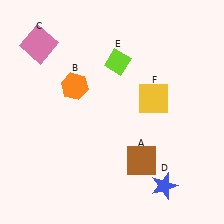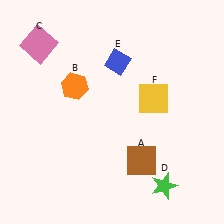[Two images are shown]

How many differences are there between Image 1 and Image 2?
There are 2 differences between the two images.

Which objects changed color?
D changed from blue to green. E changed from lime to blue.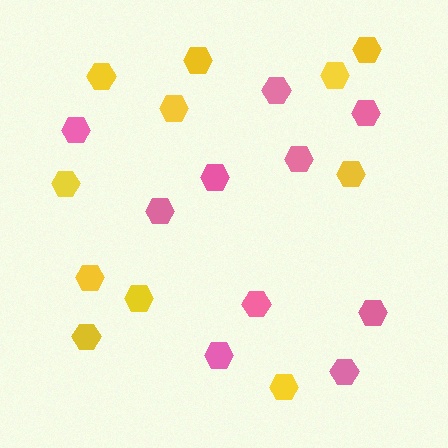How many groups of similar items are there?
There are 2 groups: one group of pink hexagons (10) and one group of yellow hexagons (11).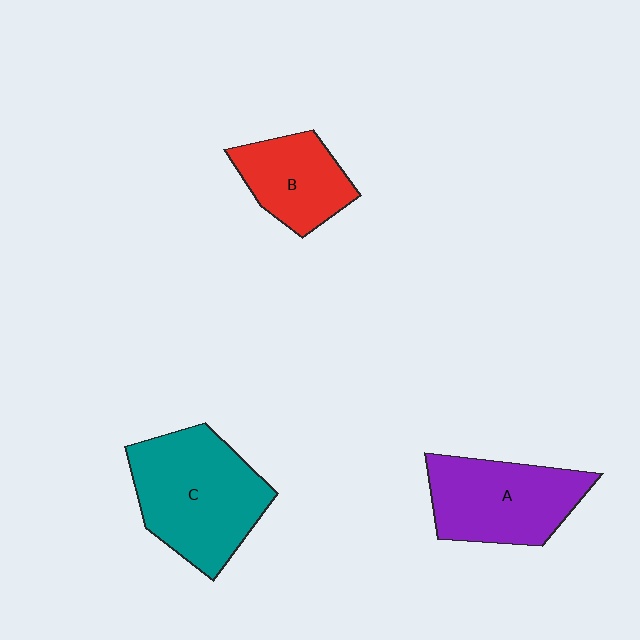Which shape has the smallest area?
Shape B (red).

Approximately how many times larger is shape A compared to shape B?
Approximately 1.4 times.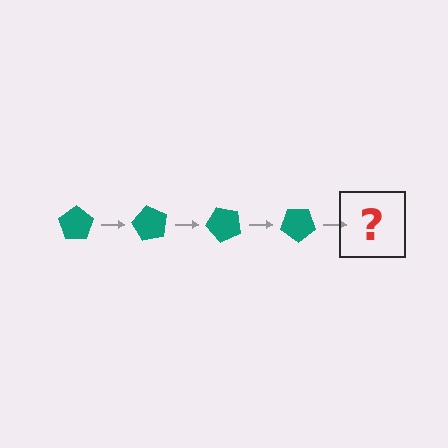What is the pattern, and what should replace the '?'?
The pattern is that the pentagon rotates 60 degrees each step. The '?' should be a teal pentagon rotated 240 degrees.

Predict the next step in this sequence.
The next step is a teal pentagon rotated 240 degrees.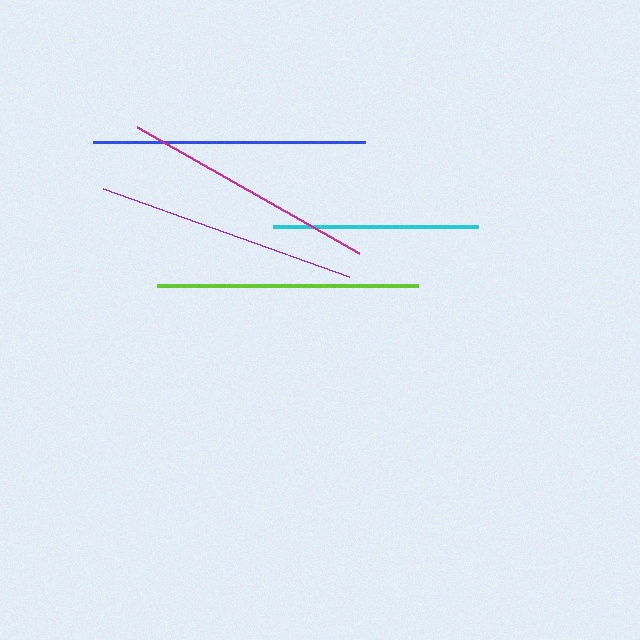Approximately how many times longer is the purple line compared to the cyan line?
The purple line is approximately 1.3 times the length of the cyan line.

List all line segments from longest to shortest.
From longest to shortest: blue, purple, lime, magenta, cyan.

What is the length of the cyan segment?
The cyan segment is approximately 205 pixels long.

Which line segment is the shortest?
The cyan line is the shortest at approximately 205 pixels.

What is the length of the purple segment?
The purple segment is approximately 261 pixels long.